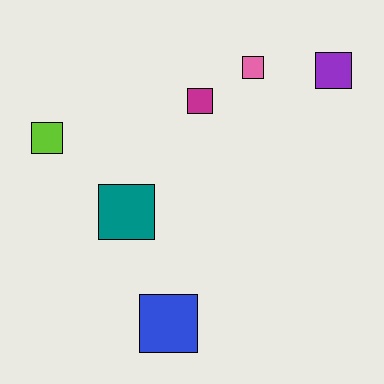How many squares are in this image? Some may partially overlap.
There are 6 squares.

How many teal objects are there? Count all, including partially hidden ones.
There is 1 teal object.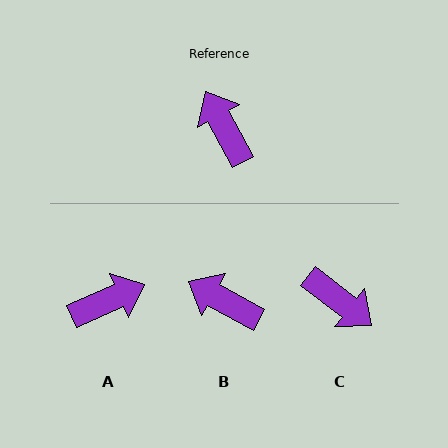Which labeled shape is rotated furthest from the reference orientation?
C, about 156 degrees away.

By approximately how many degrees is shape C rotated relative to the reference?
Approximately 156 degrees clockwise.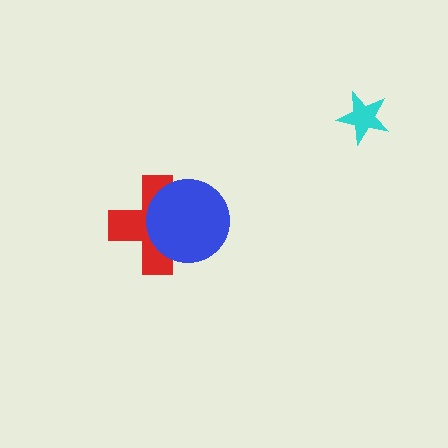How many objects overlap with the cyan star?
0 objects overlap with the cyan star.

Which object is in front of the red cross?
The blue circle is in front of the red cross.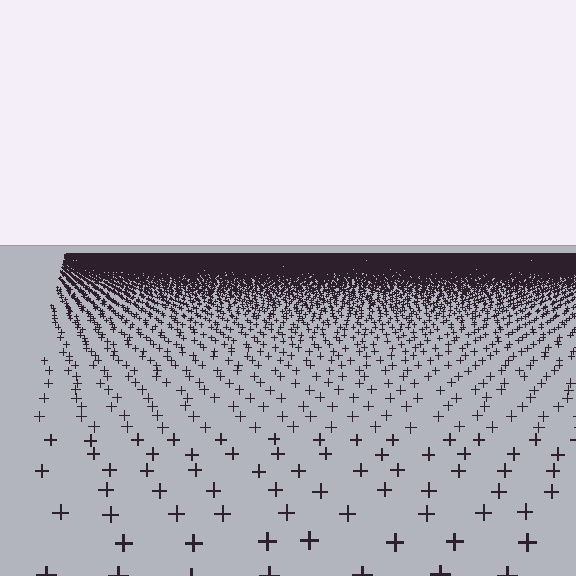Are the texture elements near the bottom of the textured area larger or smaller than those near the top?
Larger. Near the bottom, elements are closer to the viewer and appear at a bigger on-screen size.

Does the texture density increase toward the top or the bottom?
Density increases toward the top.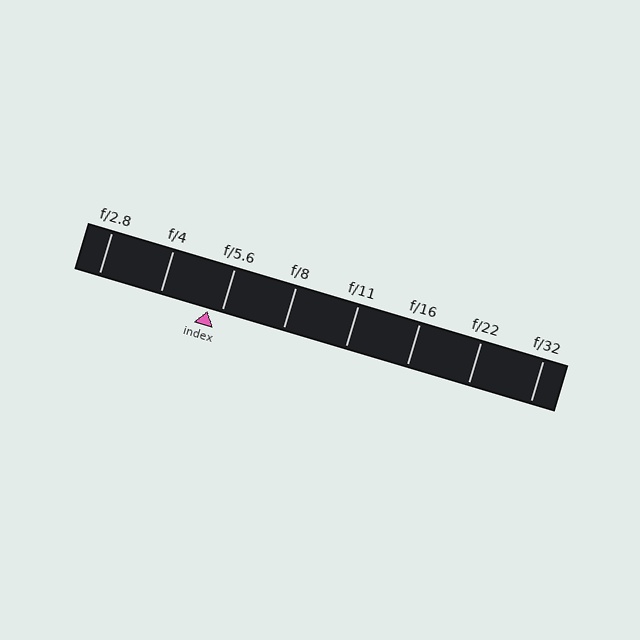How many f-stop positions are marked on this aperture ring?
There are 8 f-stop positions marked.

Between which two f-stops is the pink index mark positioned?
The index mark is between f/4 and f/5.6.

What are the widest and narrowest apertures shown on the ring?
The widest aperture shown is f/2.8 and the narrowest is f/32.